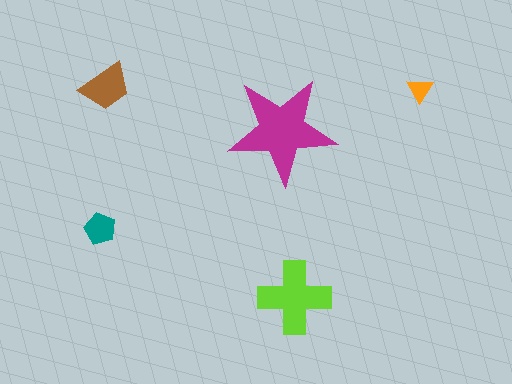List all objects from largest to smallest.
The magenta star, the lime cross, the brown trapezoid, the teal pentagon, the orange triangle.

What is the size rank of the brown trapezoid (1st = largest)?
3rd.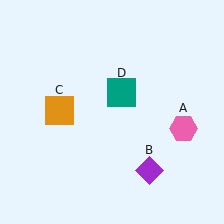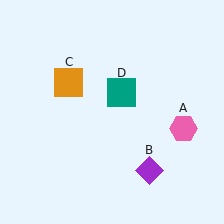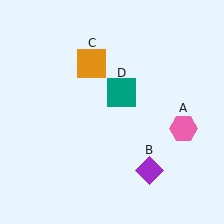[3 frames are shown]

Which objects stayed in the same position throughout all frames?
Pink hexagon (object A) and purple diamond (object B) and teal square (object D) remained stationary.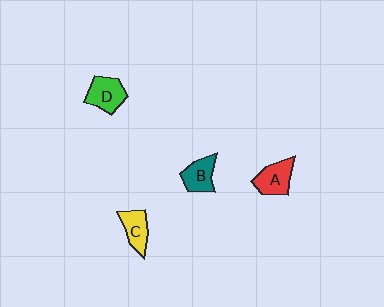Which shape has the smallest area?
Shape C (yellow).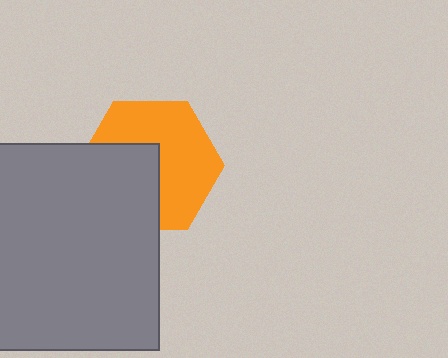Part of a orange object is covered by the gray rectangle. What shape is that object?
It is a hexagon.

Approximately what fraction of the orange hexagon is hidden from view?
Roughly 41% of the orange hexagon is hidden behind the gray rectangle.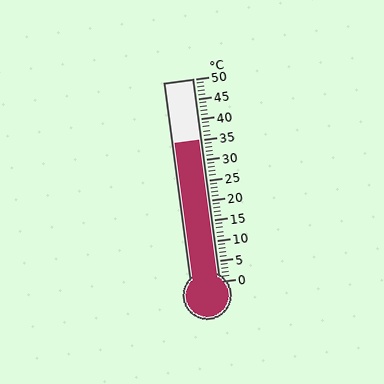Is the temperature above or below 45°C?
The temperature is below 45°C.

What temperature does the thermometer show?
The thermometer shows approximately 35°C.